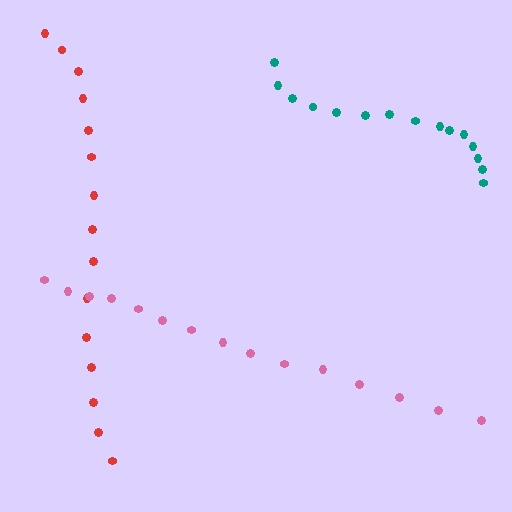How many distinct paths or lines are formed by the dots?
There are 3 distinct paths.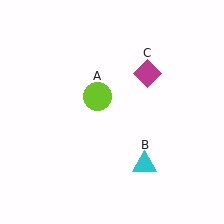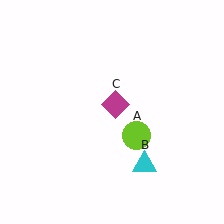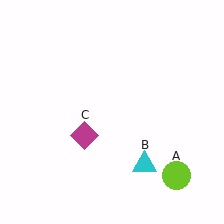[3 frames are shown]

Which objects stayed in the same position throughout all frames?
Cyan triangle (object B) remained stationary.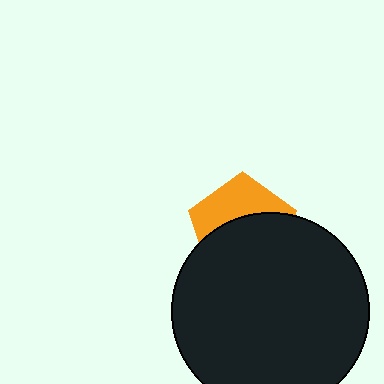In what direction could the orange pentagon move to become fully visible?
The orange pentagon could move up. That would shift it out from behind the black circle entirely.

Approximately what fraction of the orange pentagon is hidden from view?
Roughly 59% of the orange pentagon is hidden behind the black circle.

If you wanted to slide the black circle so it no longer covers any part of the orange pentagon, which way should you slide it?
Slide it down — that is the most direct way to separate the two shapes.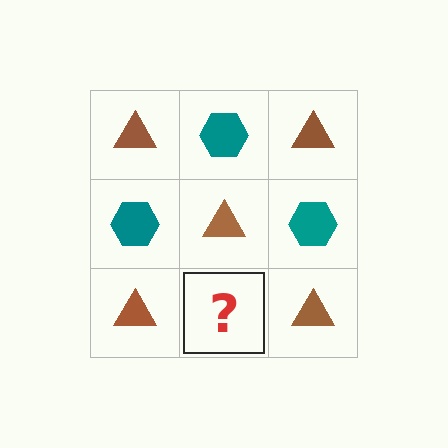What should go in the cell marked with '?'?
The missing cell should contain a teal hexagon.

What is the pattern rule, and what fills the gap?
The rule is that it alternates brown triangle and teal hexagon in a checkerboard pattern. The gap should be filled with a teal hexagon.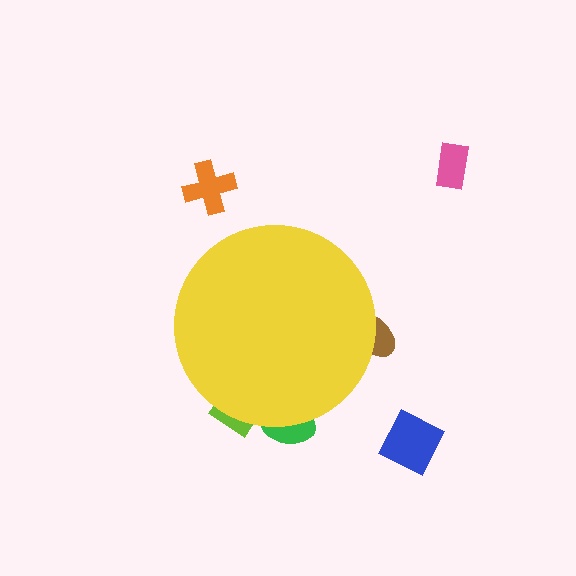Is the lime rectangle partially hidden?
Yes, the lime rectangle is partially hidden behind the yellow circle.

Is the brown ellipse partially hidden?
Yes, the brown ellipse is partially hidden behind the yellow circle.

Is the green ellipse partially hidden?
Yes, the green ellipse is partially hidden behind the yellow circle.